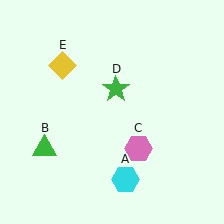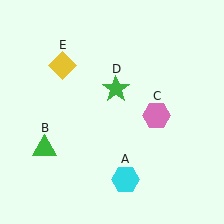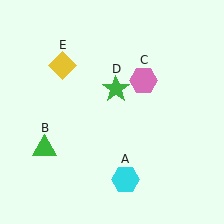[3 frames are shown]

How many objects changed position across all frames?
1 object changed position: pink hexagon (object C).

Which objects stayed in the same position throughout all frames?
Cyan hexagon (object A) and green triangle (object B) and green star (object D) and yellow diamond (object E) remained stationary.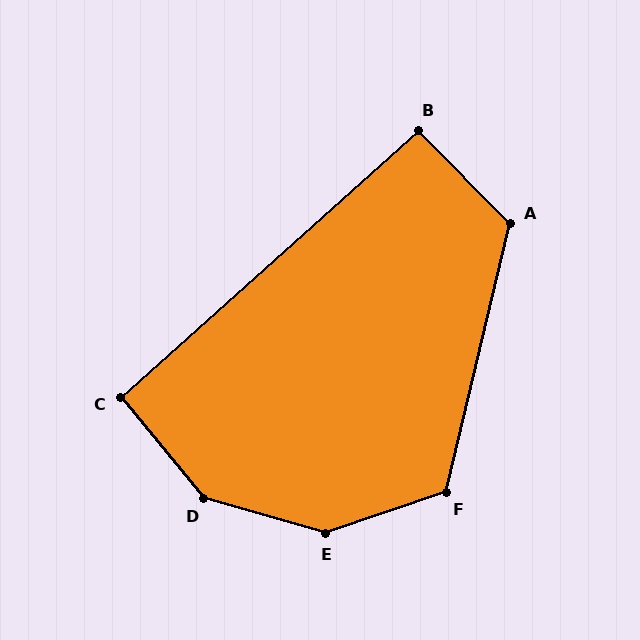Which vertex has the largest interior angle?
E, at approximately 145 degrees.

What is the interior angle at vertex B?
Approximately 93 degrees (approximately right).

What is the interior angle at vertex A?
Approximately 122 degrees (obtuse).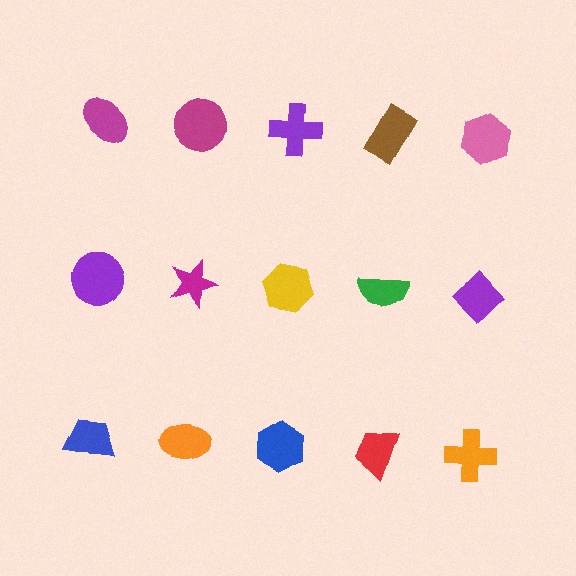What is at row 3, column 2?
An orange ellipse.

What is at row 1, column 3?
A purple cross.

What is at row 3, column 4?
A red trapezoid.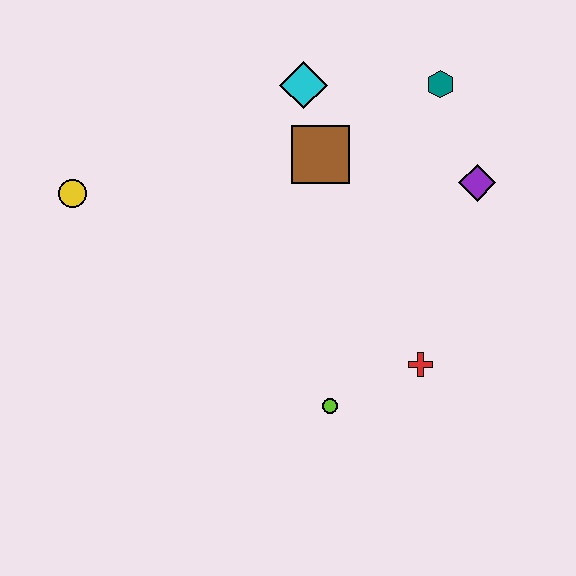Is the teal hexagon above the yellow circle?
Yes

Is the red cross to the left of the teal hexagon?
Yes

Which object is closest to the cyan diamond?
The brown square is closest to the cyan diamond.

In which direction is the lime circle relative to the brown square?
The lime circle is below the brown square.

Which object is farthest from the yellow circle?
The purple diamond is farthest from the yellow circle.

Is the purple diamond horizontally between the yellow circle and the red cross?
No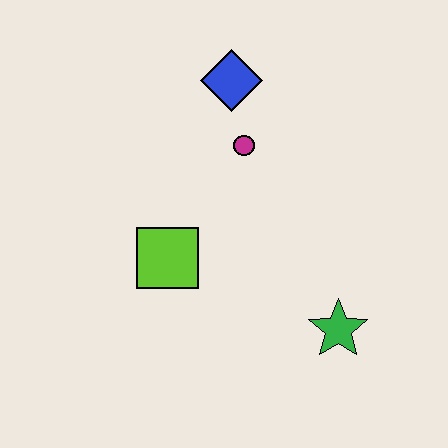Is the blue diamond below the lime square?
No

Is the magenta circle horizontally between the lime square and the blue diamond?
No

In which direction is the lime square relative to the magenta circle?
The lime square is below the magenta circle.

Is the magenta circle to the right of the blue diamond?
Yes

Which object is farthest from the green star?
The blue diamond is farthest from the green star.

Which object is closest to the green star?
The lime square is closest to the green star.